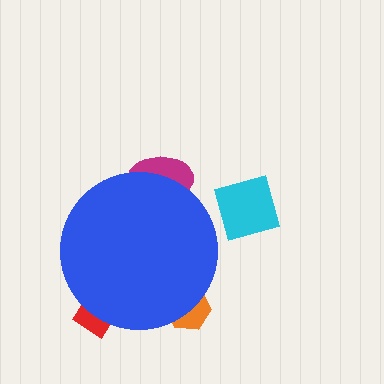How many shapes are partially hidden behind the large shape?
3 shapes are partially hidden.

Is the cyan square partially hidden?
No, the cyan square is fully visible.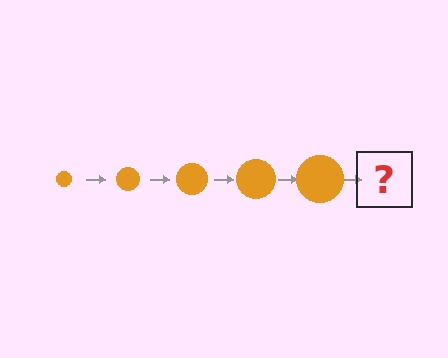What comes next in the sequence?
The next element should be an orange circle, larger than the previous one.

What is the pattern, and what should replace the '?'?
The pattern is that the circle gets progressively larger each step. The '?' should be an orange circle, larger than the previous one.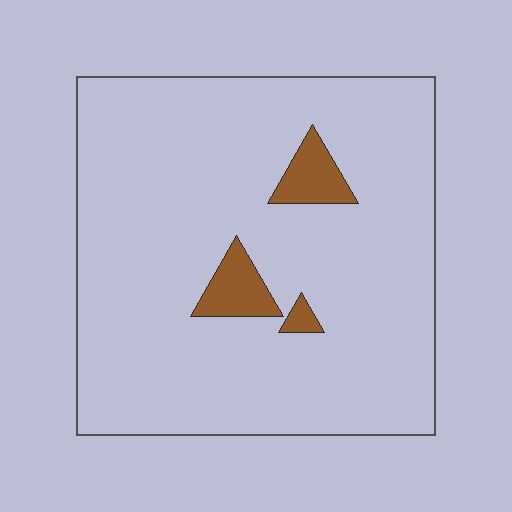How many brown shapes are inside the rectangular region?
3.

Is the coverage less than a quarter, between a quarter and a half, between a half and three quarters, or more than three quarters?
Less than a quarter.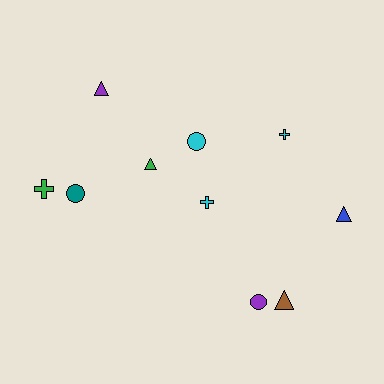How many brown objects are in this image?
There is 1 brown object.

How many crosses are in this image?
There are 3 crosses.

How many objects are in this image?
There are 10 objects.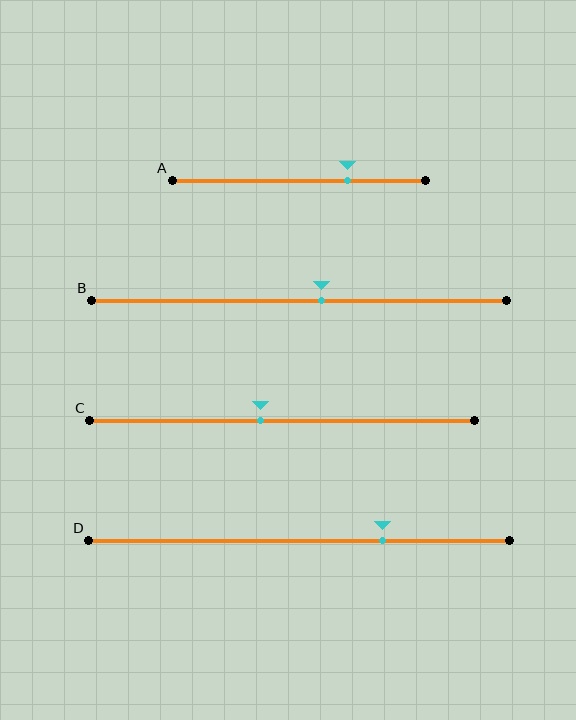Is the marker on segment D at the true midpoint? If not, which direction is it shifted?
No, the marker on segment D is shifted to the right by about 20% of the segment length.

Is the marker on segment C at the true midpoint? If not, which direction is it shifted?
No, the marker on segment C is shifted to the left by about 6% of the segment length.